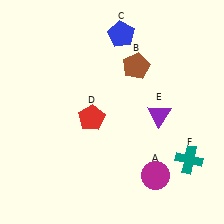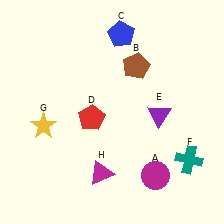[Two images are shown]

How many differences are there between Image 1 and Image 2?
There are 2 differences between the two images.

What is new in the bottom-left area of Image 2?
A yellow star (G) was added in the bottom-left area of Image 2.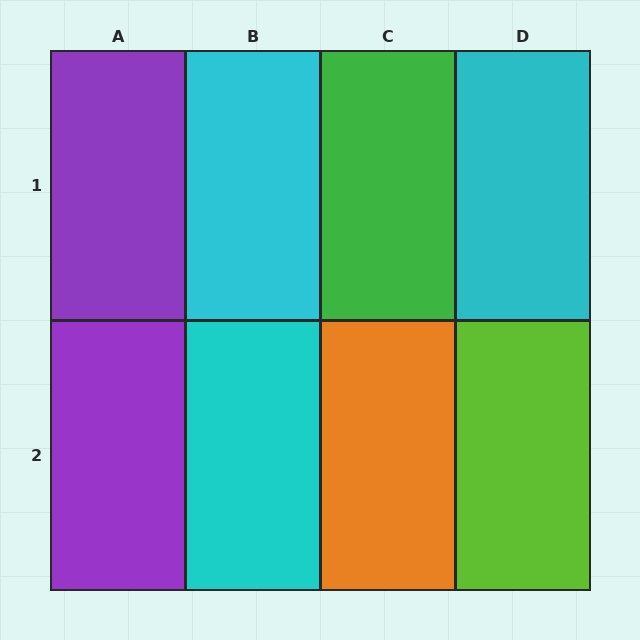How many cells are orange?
1 cell is orange.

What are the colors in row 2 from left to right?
Purple, cyan, orange, lime.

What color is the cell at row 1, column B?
Cyan.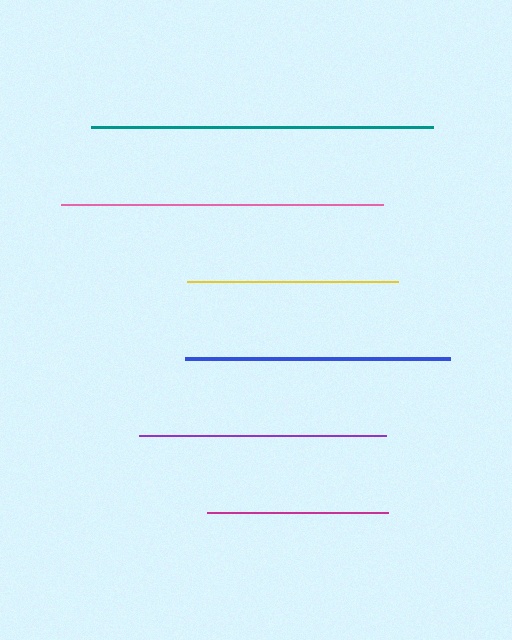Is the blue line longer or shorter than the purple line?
The blue line is longer than the purple line.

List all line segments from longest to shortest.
From longest to shortest: teal, pink, blue, purple, yellow, magenta.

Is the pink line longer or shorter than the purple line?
The pink line is longer than the purple line.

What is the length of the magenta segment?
The magenta segment is approximately 181 pixels long.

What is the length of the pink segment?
The pink segment is approximately 322 pixels long.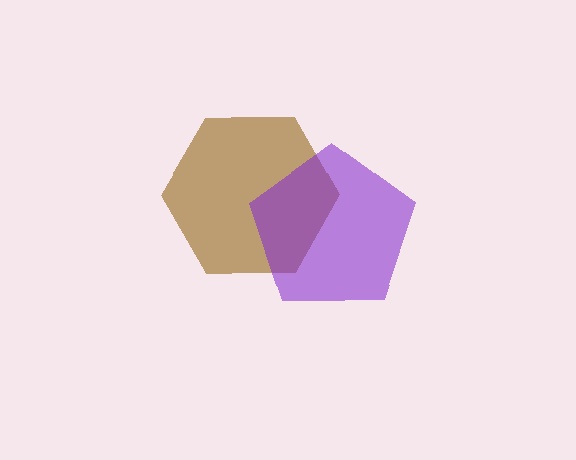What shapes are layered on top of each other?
The layered shapes are: a brown hexagon, a purple pentagon.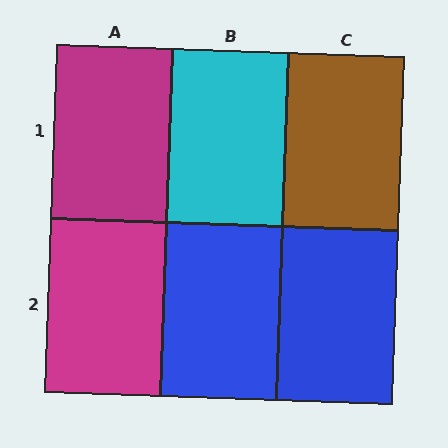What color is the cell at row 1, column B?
Cyan.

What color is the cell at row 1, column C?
Brown.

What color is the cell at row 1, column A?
Magenta.